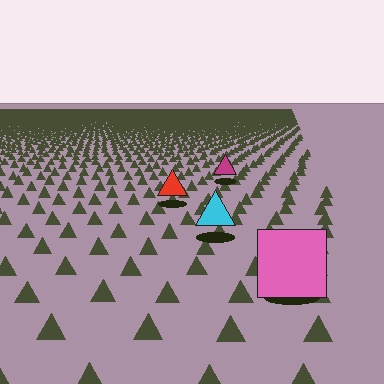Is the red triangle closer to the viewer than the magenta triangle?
Yes. The red triangle is closer — you can tell from the texture gradient: the ground texture is coarser near it.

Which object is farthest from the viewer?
The magenta triangle is farthest from the viewer. It appears smaller and the ground texture around it is denser.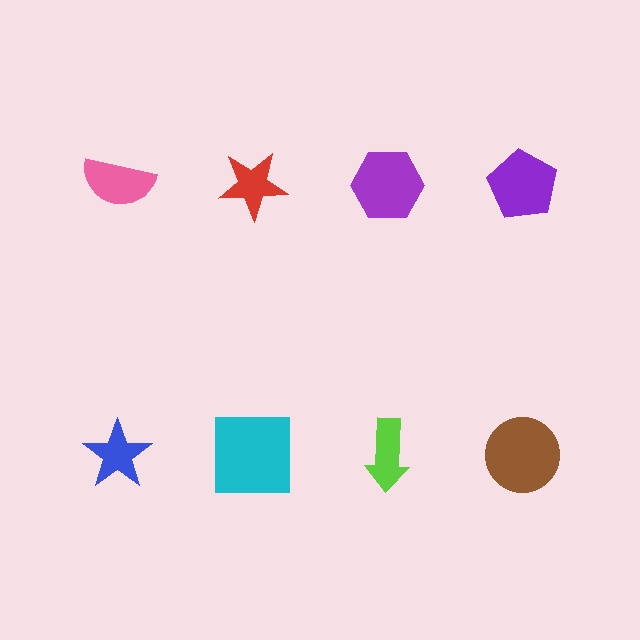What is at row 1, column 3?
A purple hexagon.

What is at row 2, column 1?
A blue star.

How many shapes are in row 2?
4 shapes.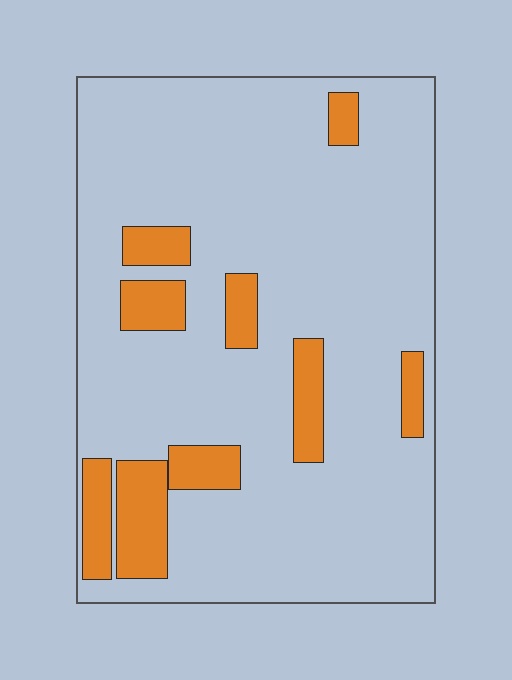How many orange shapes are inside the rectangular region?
9.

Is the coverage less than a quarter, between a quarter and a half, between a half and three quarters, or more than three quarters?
Less than a quarter.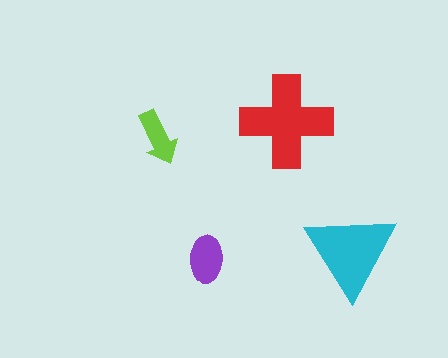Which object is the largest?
The red cross.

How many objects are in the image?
There are 4 objects in the image.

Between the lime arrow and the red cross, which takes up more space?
The red cross.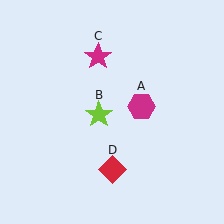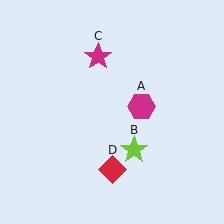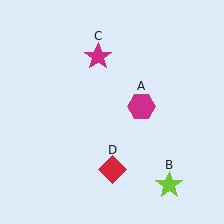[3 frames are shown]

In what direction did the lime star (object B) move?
The lime star (object B) moved down and to the right.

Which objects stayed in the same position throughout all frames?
Magenta hexagon (object A) and magenta star (object C) and red diamond (object D) remained stationary.